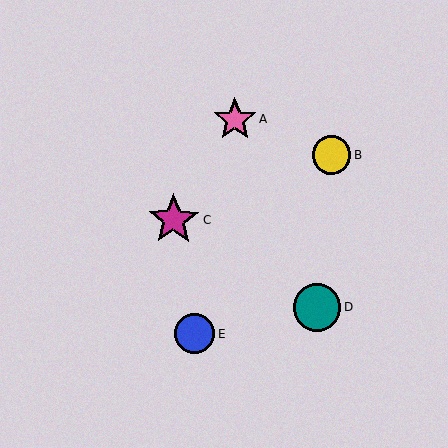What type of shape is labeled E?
Shape E is a blue circle.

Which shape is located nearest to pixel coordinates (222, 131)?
The pink star (labeled A) at (235, 120) is nearest to that location.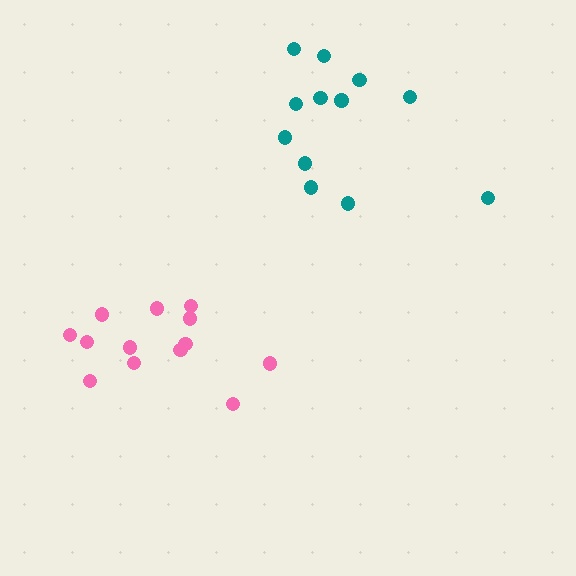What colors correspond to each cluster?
The clusters are colored: pink, teal.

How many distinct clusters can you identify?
There are 2 distinct clusters.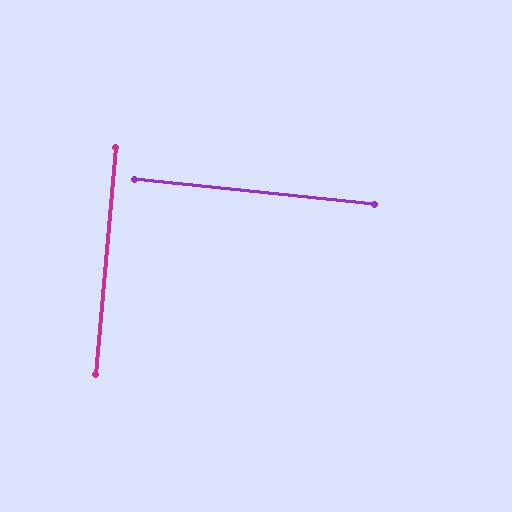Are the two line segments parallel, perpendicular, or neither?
Perpendicular — they meet at approximately 89°.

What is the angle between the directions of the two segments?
Approximately 89 degrees.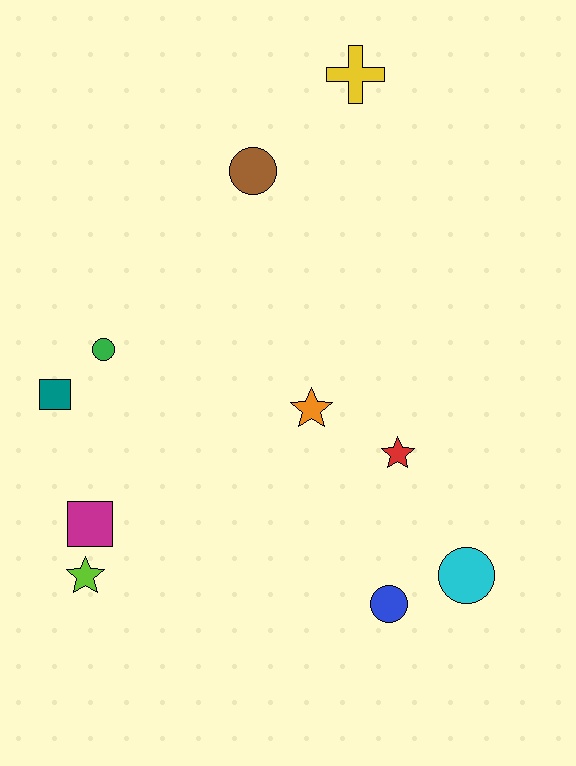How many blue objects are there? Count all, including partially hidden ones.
There is 1 blue object.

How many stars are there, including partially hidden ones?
There are 3 stars.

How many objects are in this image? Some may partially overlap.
There are 10 objects.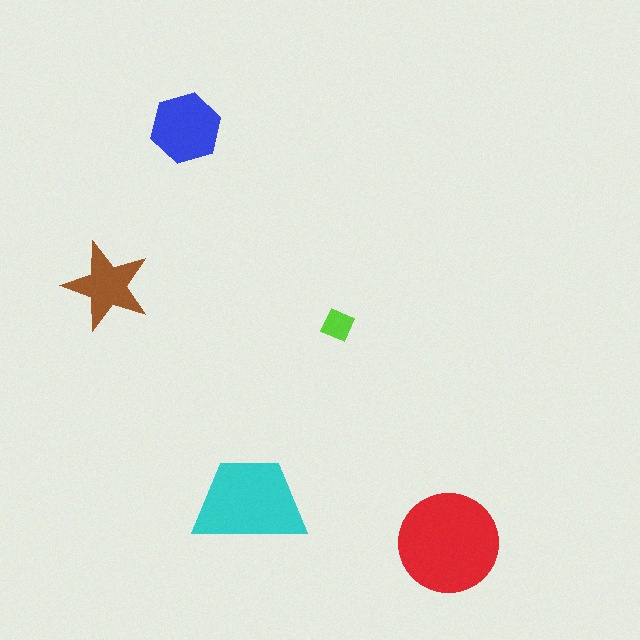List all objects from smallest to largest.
The lime square, the brown star, the blue hexagon, the cyan trapezoid, the red circle.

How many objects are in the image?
There are 5 objects in the image.